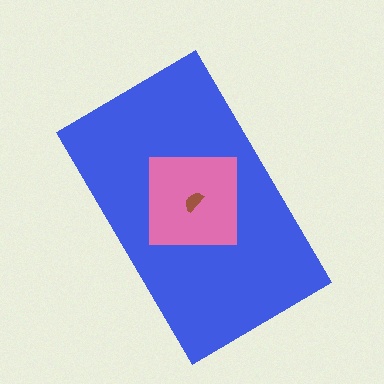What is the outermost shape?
The blue rectangle.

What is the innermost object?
The brown semicircle.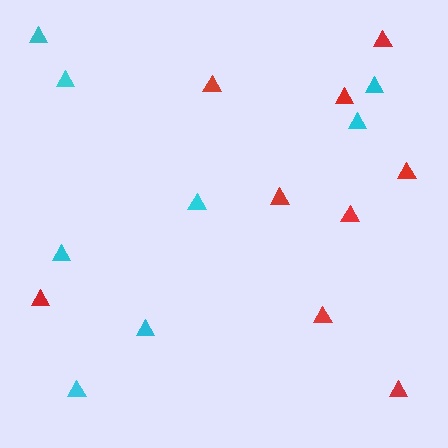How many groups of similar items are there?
There are 2 groups: one group of red triangles (9) and one group of cyan triangles (8).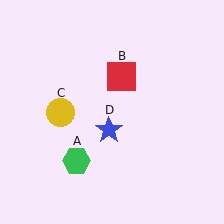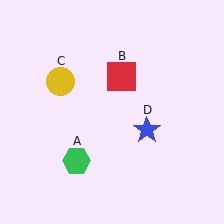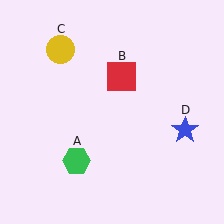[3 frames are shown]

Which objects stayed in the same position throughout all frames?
Green hexagon (object A) and red square (object B) remained stationary.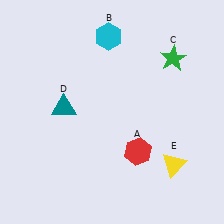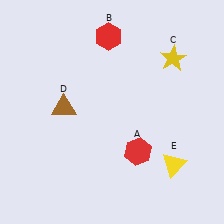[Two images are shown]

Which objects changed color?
B changed from cyan to red. C changed from green to yellow. D changed from teal to brown.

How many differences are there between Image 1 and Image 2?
There are 3 differences between the two images.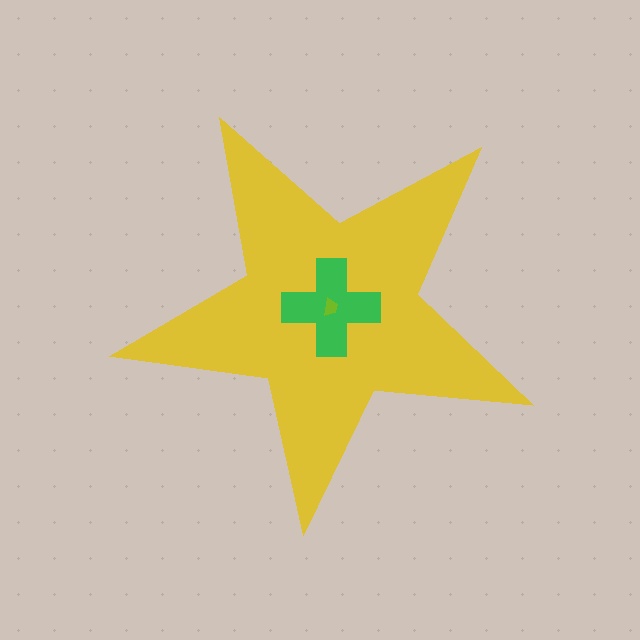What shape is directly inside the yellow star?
The green cross.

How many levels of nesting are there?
3.